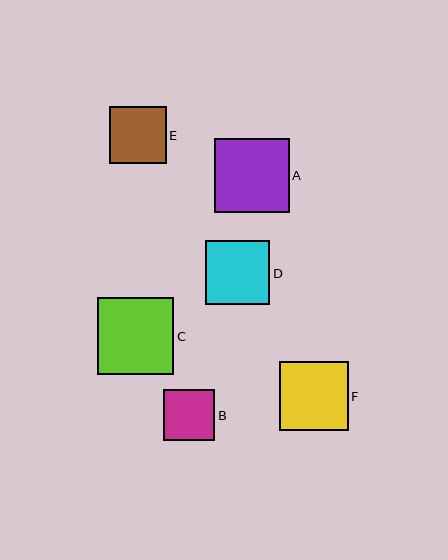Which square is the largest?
Square C is the largest with a size of approximately 77 pixels.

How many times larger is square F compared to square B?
Square F is approximately 1.3 times the size of square B.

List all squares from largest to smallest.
From largest to smallest: C, A, F, D, E, B.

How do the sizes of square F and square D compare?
Square F and square D are approximately the same size.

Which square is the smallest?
Square B is the smallest with a size of approximately 51 pixels.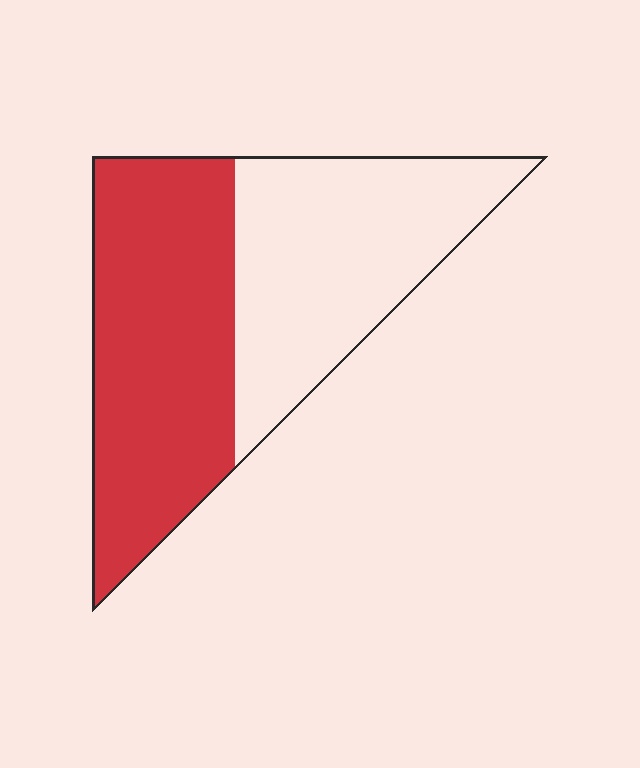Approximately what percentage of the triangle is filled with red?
Approximately 55%.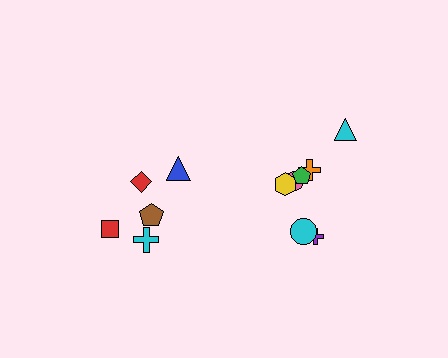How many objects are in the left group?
There are 5 objects.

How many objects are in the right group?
There are 7 objects.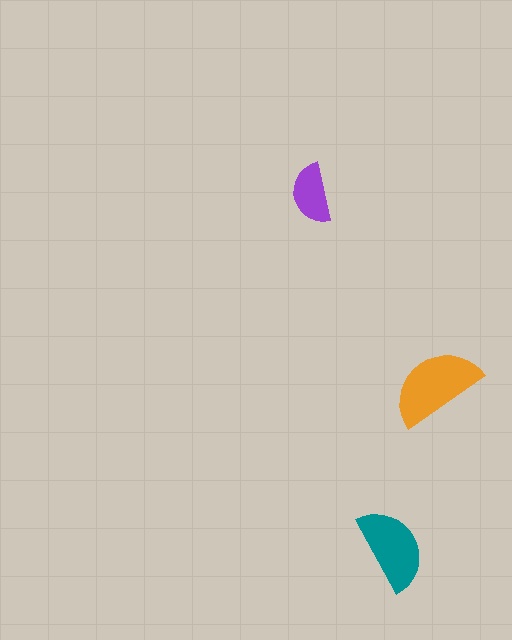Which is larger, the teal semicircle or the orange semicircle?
The orange one.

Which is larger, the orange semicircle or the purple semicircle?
The orange one.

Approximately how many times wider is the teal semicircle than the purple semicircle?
About 1.5 times wider.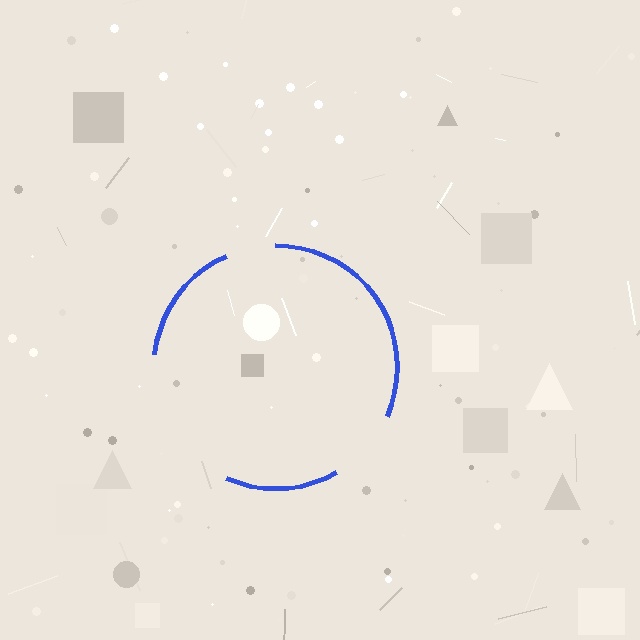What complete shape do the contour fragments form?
The contour fragments form a circle.